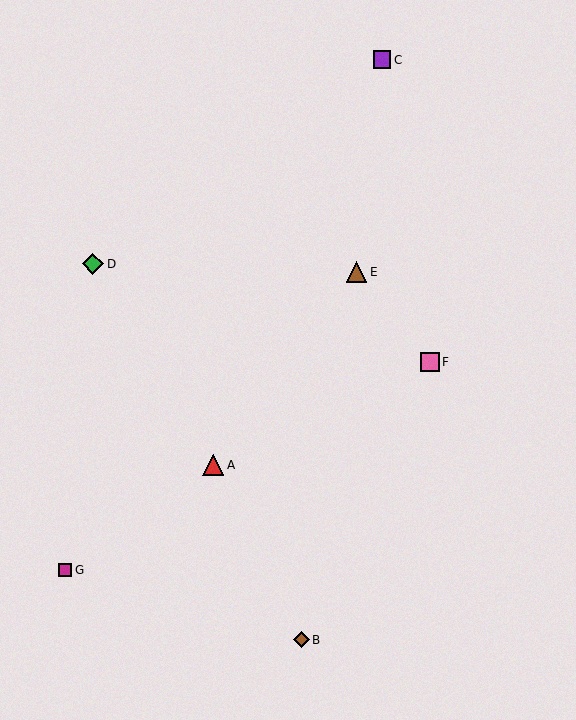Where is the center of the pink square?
The center of the pink square is at (430, 362).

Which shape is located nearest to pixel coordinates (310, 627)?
The brown diamond (labeled B) at (301, 640) is nearest to that location.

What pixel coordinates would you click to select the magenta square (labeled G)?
Click at (65, 570) to select the magenta square G.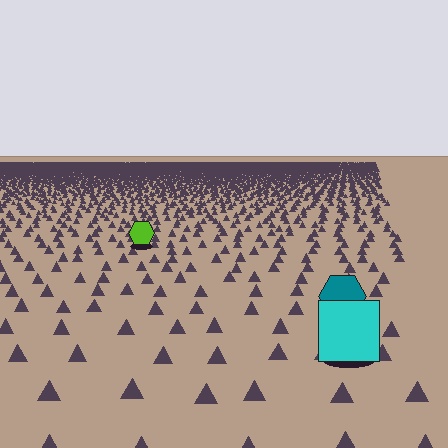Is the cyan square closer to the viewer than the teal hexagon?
Yes. The cyan square is closer — you can tell from the texture gradient: the ground texture is coarser near it.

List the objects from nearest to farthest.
From nearest to farthest: the cyan square, the teal hexagon, the lime hexagon.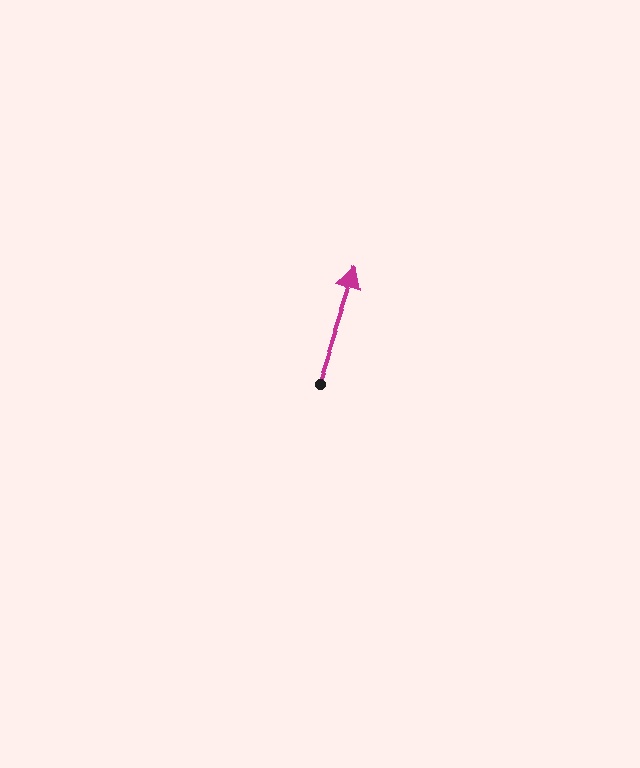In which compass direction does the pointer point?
North.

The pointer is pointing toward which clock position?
Roughly 1 o'clock.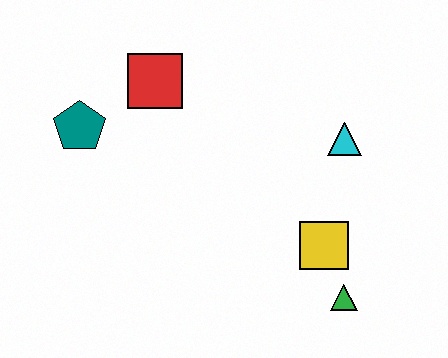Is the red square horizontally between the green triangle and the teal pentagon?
Yes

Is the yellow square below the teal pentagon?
Yes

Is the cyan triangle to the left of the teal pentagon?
No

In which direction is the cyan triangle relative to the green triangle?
The cyan triangle is above the green triangle.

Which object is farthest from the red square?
The green triangle is farthest from the red square.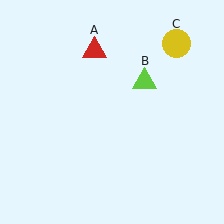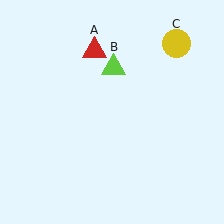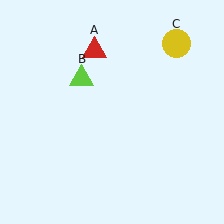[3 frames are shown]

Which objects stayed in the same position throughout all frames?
Red triangle (object A) and yellow circle (object C) remained stationary.